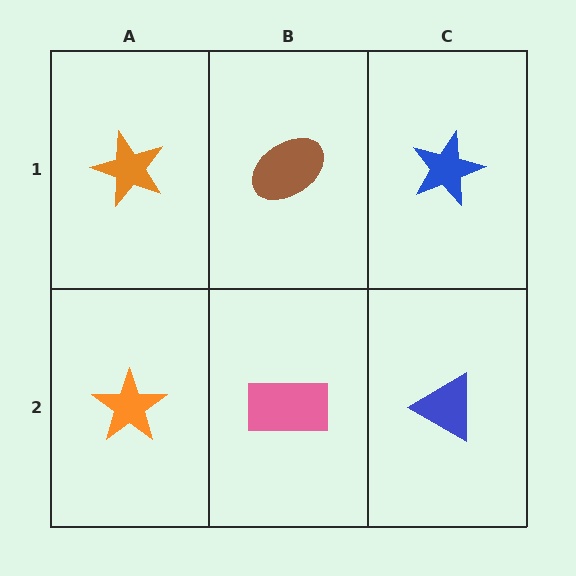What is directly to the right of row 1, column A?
A brown ellipse.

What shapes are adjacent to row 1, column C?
A blue triangle (row 2, column C), a brown ellipse (row 1, column B).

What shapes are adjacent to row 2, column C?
A blue star (row 1, column C), a pink rectangle (row 2, column B).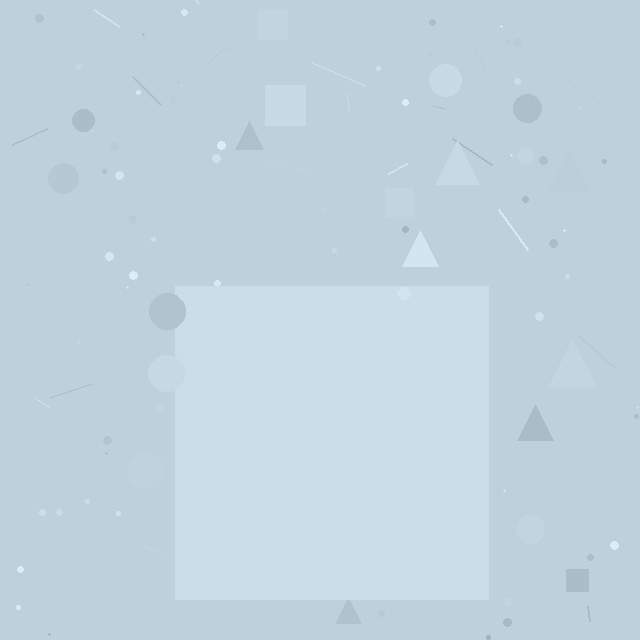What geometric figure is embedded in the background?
A square is embedded in the background.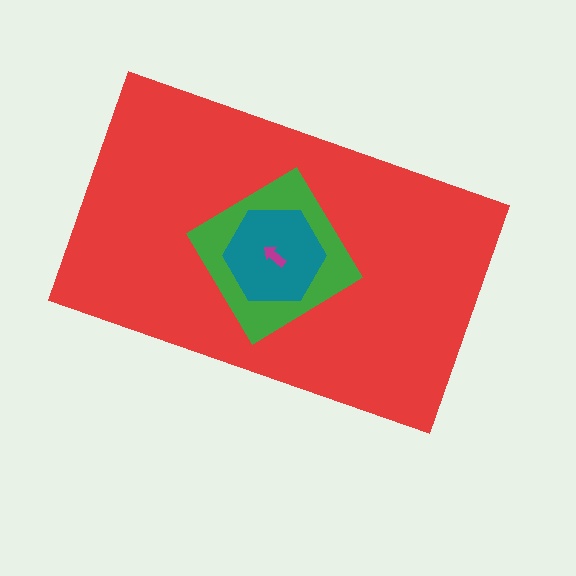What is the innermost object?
The magenta arrow.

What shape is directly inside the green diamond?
The teal hexagon.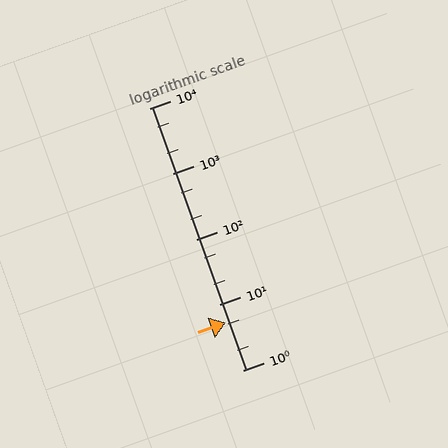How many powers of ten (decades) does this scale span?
The scale spans 4 decades, from 1 to 10000.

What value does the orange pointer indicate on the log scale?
The pointer indicates approximately 5.3.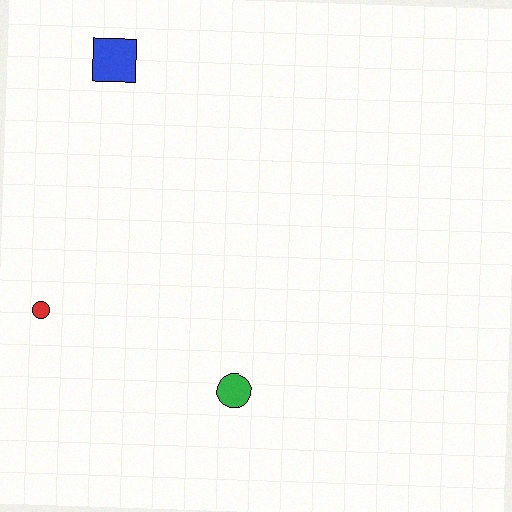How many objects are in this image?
There are 3 objects.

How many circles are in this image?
There are 2 circles.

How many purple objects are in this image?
There are no purple objects.